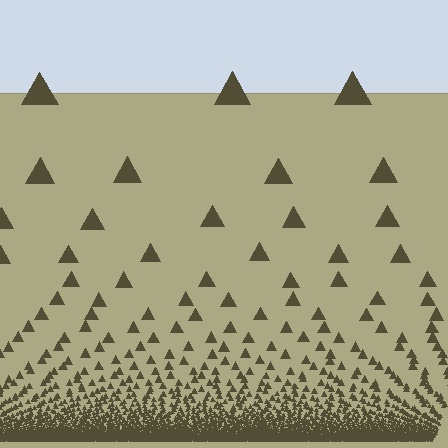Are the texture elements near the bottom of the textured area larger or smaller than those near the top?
Smaller. The gradient is inverted — elements near the bottom are smaller and denser.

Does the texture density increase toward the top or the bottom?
Density increases toward the bottom.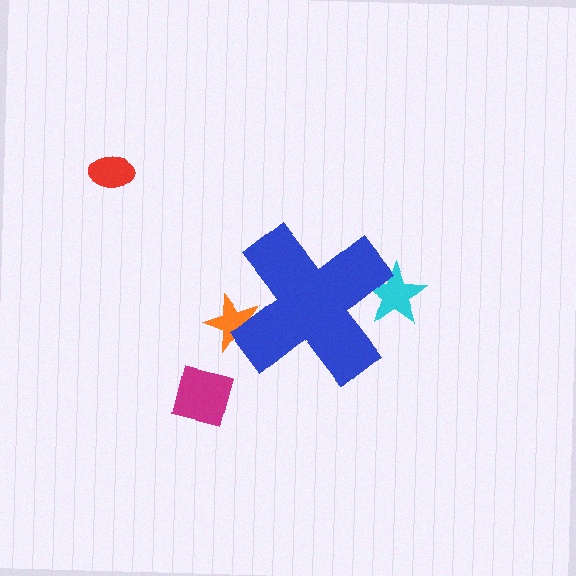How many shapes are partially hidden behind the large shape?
2 shapes are partially hidden.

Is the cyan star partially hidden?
Yes, the cyan star is partially hidden behind the blue cross.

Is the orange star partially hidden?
Yes, the orange star is partially hidden behind the blue cross.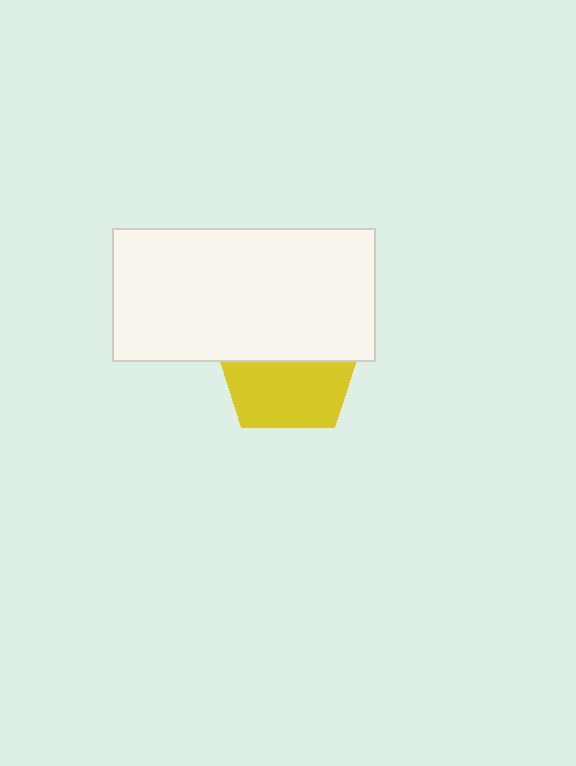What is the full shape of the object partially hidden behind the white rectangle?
The partially hidden object is a yellow pentagon.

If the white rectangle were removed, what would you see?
You would see the complete yellow pentagon.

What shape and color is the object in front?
The object in front is a white rectangle.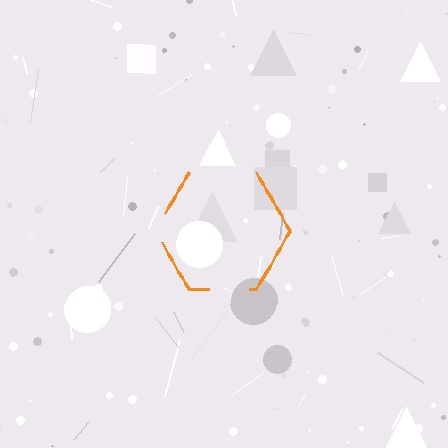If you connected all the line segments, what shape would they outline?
They would outline a hexagon.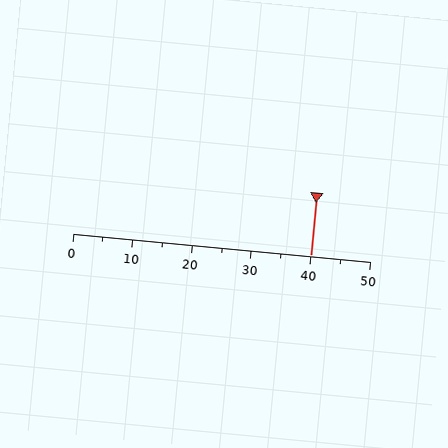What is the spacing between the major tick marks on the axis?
The major ticks are spaced 10 apart.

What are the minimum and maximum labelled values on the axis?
The axis runs from 0 to 50.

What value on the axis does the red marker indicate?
The marker indicates approximately 40.